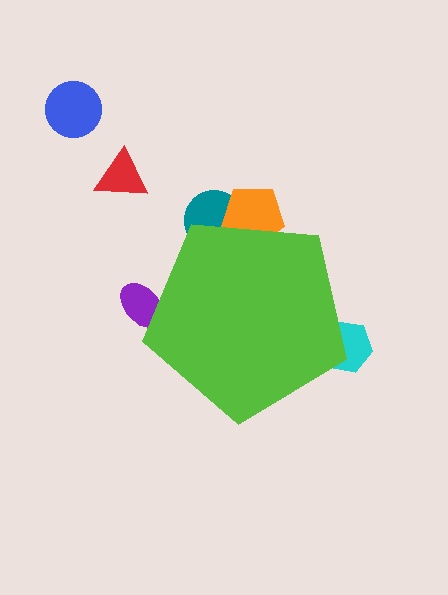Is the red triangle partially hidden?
No, the red triangle is fully visible.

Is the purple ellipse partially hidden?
Yes, the purple ellipse is partially hidden behind the lime pentagon.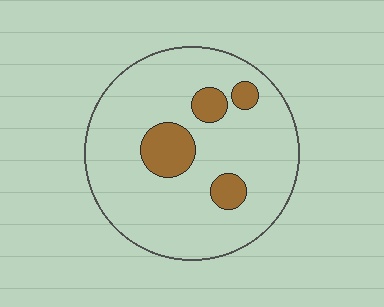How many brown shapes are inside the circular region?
4.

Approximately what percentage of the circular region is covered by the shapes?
Approximately 15%.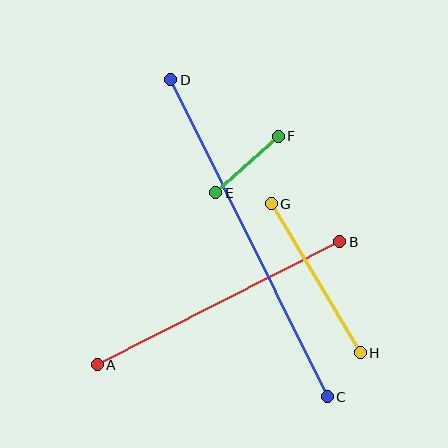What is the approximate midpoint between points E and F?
The midpoint is at approximately (247, 165) pixels.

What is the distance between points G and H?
The distance is approximately 174 pixels.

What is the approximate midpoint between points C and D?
The midpoint is at approximately (249, 238) pixels.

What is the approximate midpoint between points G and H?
The midpoint is at approximately (316, 278) pixels.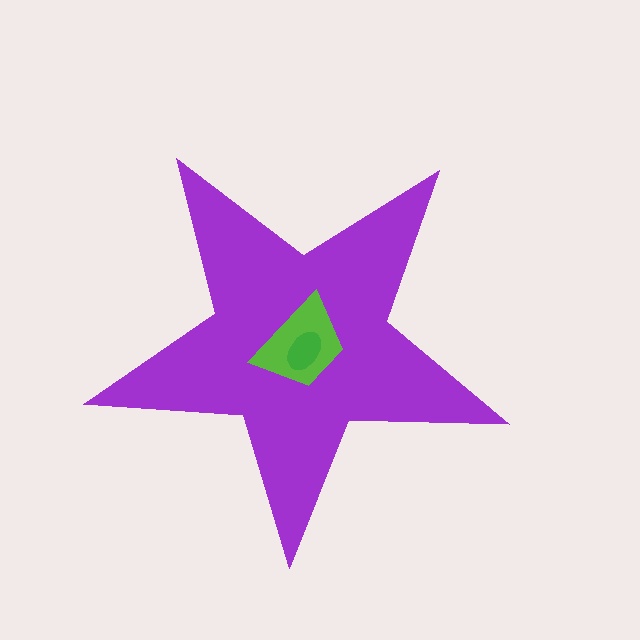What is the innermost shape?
The green ellipse.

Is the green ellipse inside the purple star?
Yes.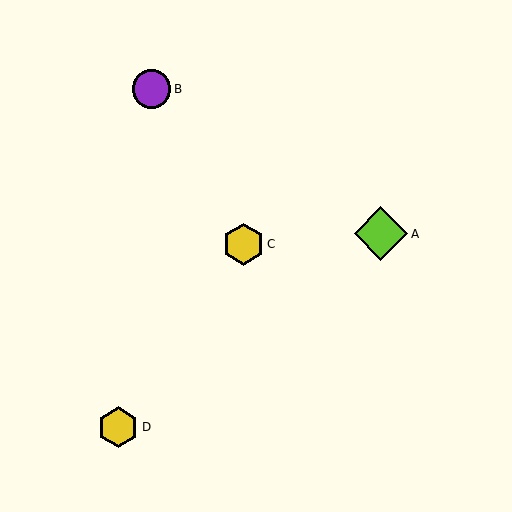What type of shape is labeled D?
Shape D is a yellow hexagon.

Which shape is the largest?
The lime diamond (labeled A) is the largest.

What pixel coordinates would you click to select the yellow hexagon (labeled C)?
Click at (243, 244) to select the yellow hexagon C.